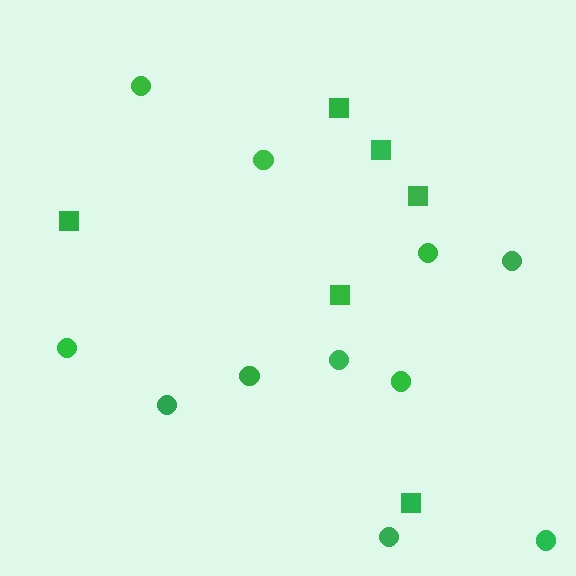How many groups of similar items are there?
There are 2 groups: one group of squares (6) and one group of circles (11).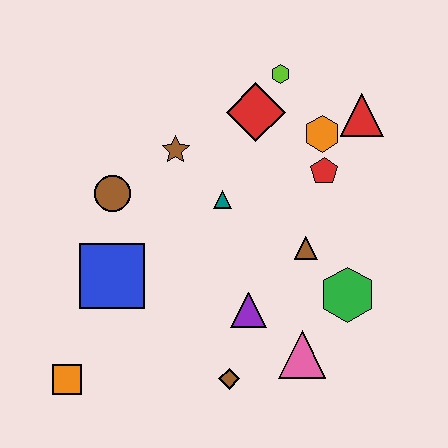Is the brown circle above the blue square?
Yes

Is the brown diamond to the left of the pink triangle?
Yes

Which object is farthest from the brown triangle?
The orange square is farthest from the brown triangle.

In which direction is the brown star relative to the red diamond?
The brown star is to the left of the red diamond.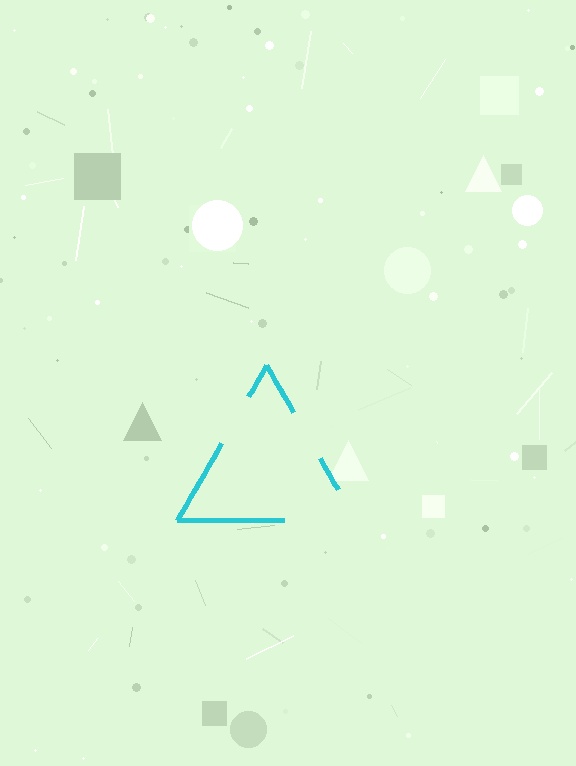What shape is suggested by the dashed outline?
The dashed outline suggests a triangle.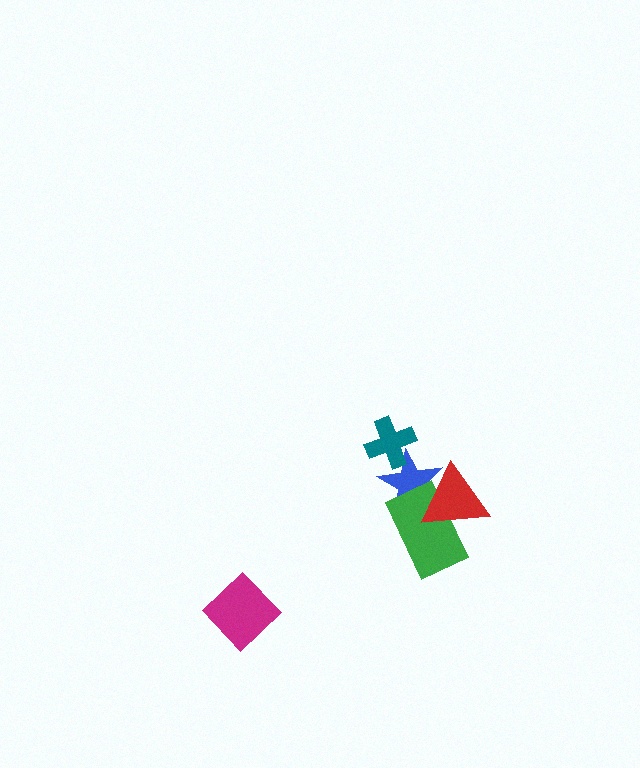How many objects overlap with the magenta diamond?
0 objects overlap with the magenta diamond.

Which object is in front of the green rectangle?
The red triangle is in front of the green rectangle.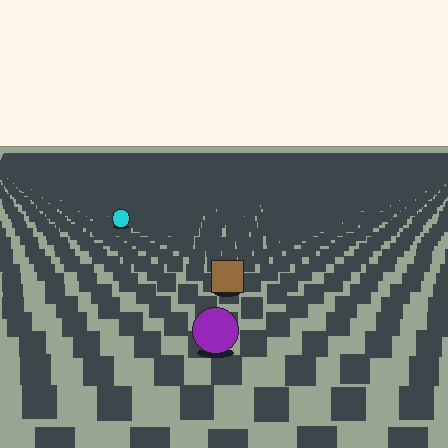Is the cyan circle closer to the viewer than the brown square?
No. The brown square is closer — you can tell from the texture gradient: the ground texture is coarser near it.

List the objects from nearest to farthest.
From nearest to farthest: the purple circle, the brown square, the cyan circle.